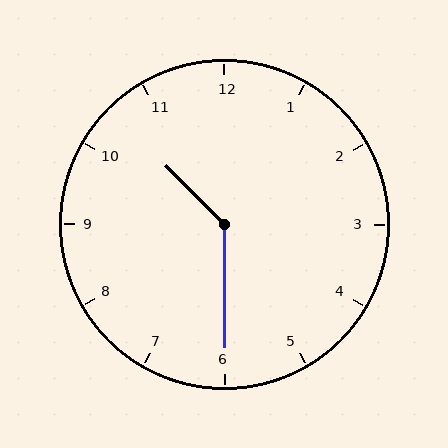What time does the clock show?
10:30.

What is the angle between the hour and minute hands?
Approximately 135 degrees.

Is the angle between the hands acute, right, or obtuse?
It is obtuse.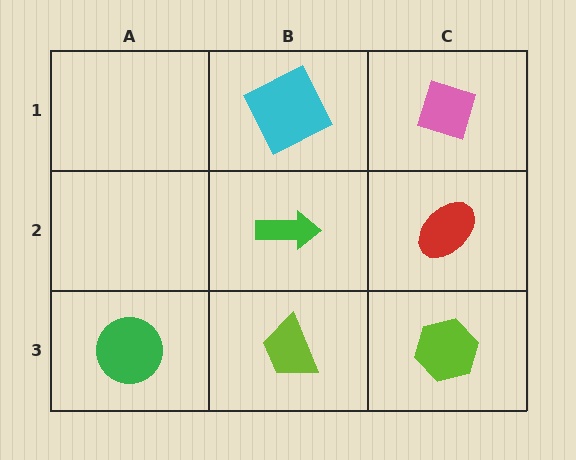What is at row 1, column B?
A cyan square.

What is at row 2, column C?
A red ellipse.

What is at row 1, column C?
A pink diamond.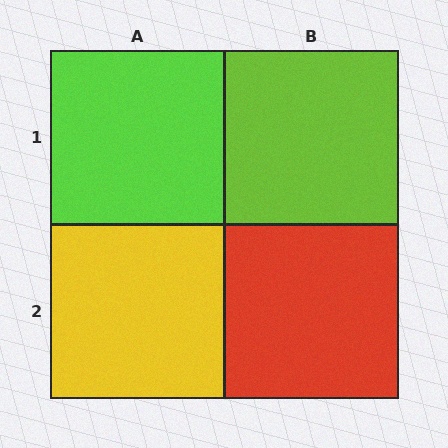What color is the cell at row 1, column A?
Lime.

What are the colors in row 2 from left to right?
Yellow, red.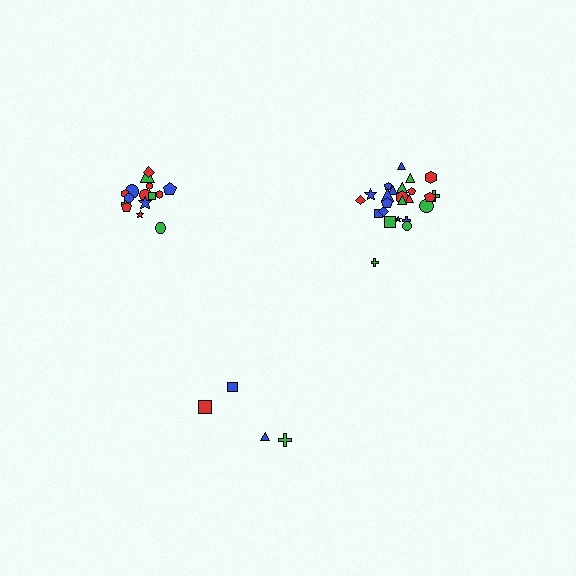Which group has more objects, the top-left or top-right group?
The top-right group.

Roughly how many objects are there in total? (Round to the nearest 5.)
Roughly 45 objects in total.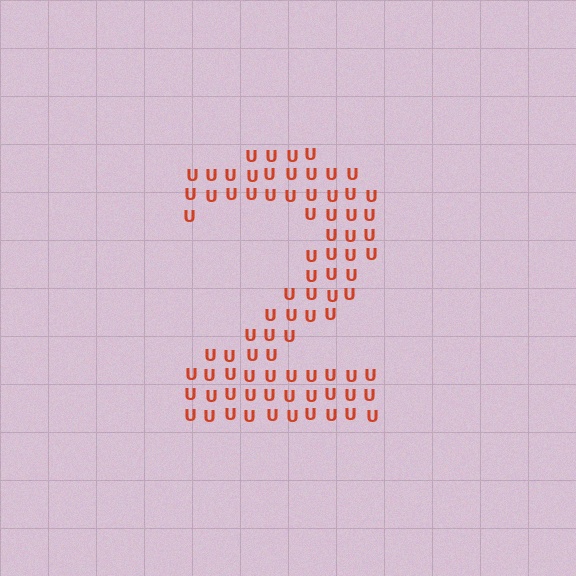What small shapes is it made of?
It is made of small letter U's.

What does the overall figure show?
The overall figure shows the digit 2.